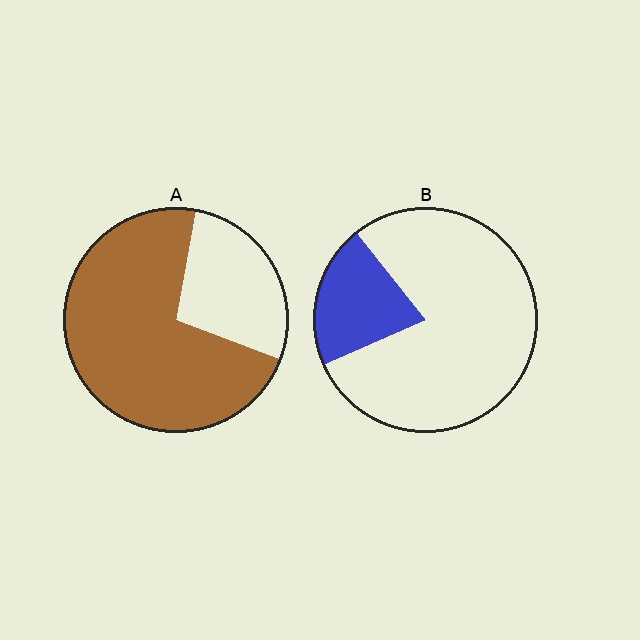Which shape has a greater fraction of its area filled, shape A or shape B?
Shape A.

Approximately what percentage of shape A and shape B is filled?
A is approximately 70% and B is approximately 20%.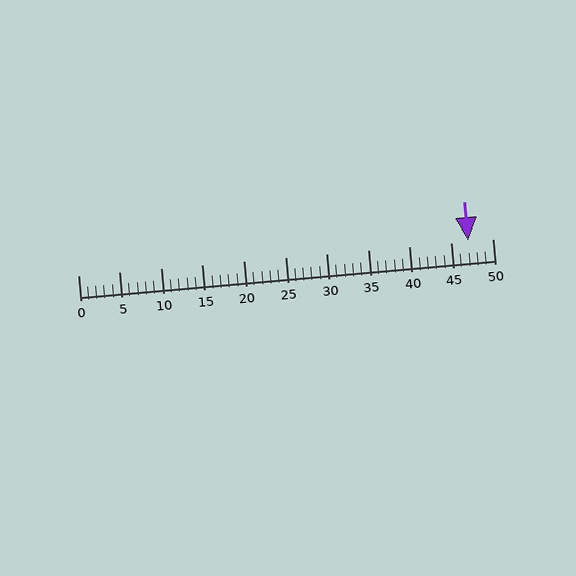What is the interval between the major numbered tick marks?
The major tick marks are spaced 5 units apart.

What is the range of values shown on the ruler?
The ruler shows values from 0 to 50.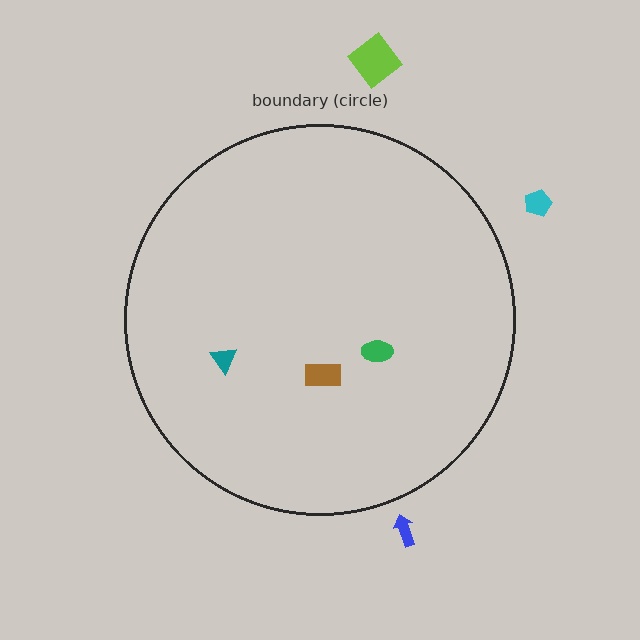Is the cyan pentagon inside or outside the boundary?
Outside.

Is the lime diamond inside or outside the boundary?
Outside.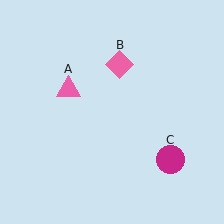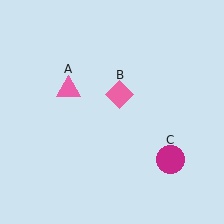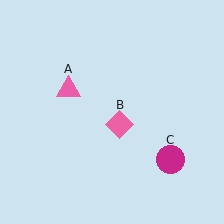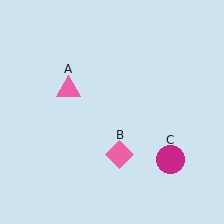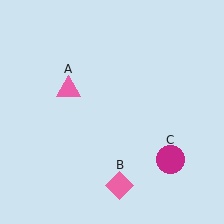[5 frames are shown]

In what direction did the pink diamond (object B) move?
The pink diamond (object B) moved down.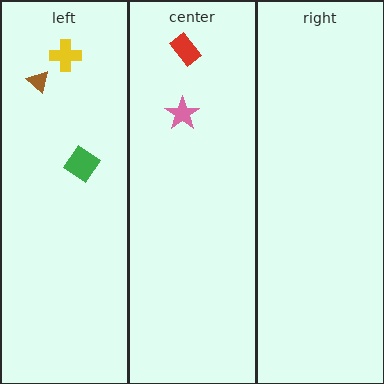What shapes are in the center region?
The pink star, the red rectangle.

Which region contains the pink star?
The center region.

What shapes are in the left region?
The yellow cross, the green diamond, the brown triangle.